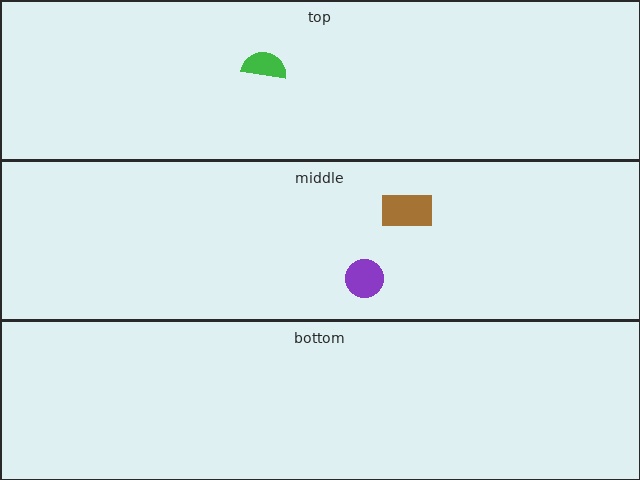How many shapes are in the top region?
1.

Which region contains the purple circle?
The middle region.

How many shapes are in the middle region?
2.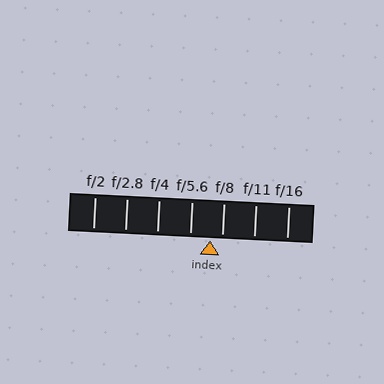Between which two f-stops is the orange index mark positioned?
The index mark is between f/5.6 and f/8.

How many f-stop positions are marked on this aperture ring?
There are 7 f-stop positions marked.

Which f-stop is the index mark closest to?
The index mark is closest to f/8.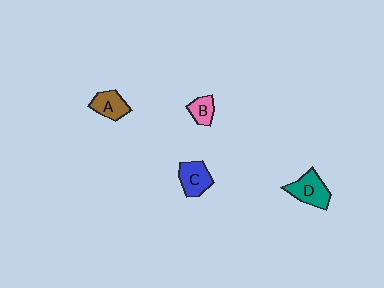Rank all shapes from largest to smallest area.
From largest to smallest: D (teal), C (blue), A (brown), B (pink).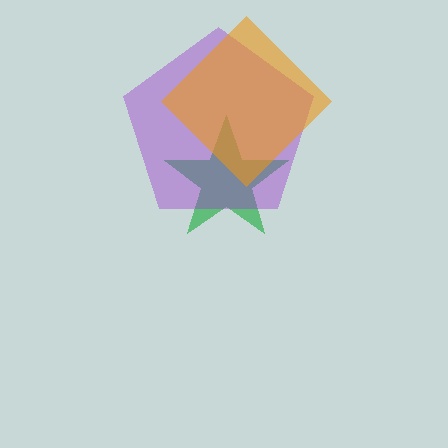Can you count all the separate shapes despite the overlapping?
Yes, there are 3 separate shapes.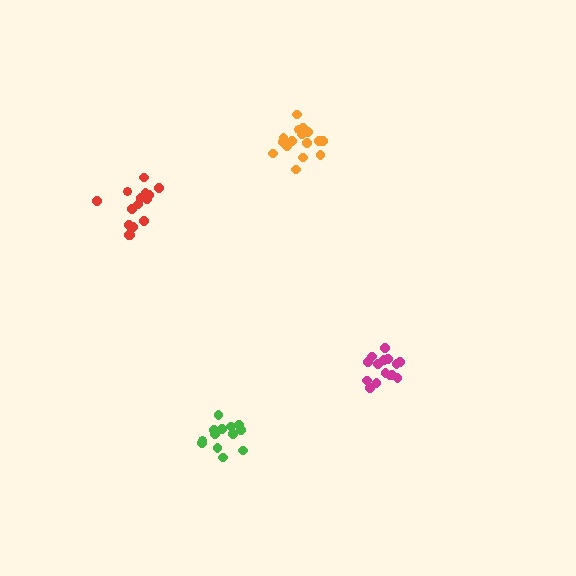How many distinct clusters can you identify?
There are 4 distinct clusters.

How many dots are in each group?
Group 1: 16 dots, Group 2: 13 dots, Group 3: 15 dots, Group 4: 15 dots (59 total).